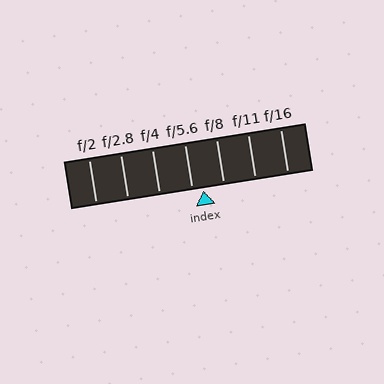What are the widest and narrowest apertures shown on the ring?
The widest aperture shown is f/2 and the narrowest is f/16.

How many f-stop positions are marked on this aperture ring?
There are 7 f-stop positions marked.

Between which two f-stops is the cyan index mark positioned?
The index mark is between f/5.6 and f/8.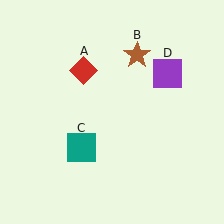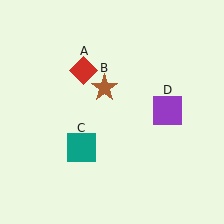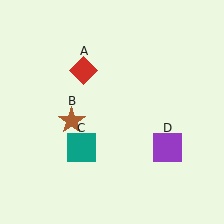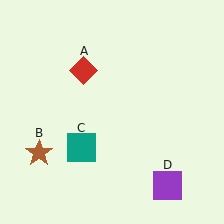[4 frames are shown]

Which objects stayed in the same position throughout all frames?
Red diamond (object A) and teal square (object C) remained stationary.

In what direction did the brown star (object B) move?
The brown star (object B) moved down and to the left.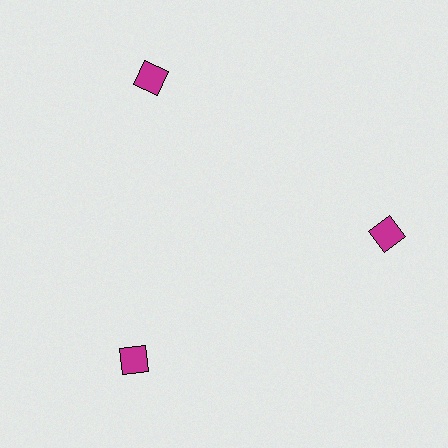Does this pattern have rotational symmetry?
Yes, this pattern has 3-fold rotational symmetry. It looks the same after rotating 120 degrees around the center.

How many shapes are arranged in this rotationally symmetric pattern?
There are 3 shapes, arranged in 3 groups of 1.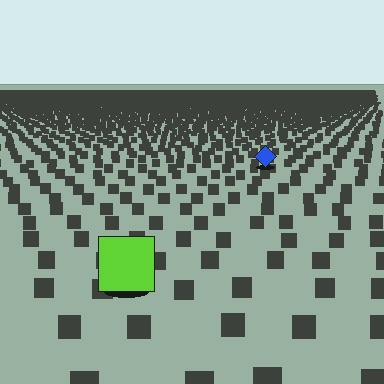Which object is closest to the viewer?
The lime square is closest. The texture marks near it are larger and more spread out.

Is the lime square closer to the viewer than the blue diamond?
Yes. The lime square is closer — you can tell from the texture gradient: the ground texture is coarser near it.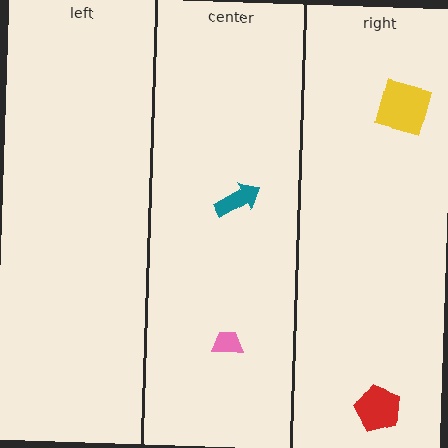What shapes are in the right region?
The yellow square, the red pentagon.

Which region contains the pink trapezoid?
The center region.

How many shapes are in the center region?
2.